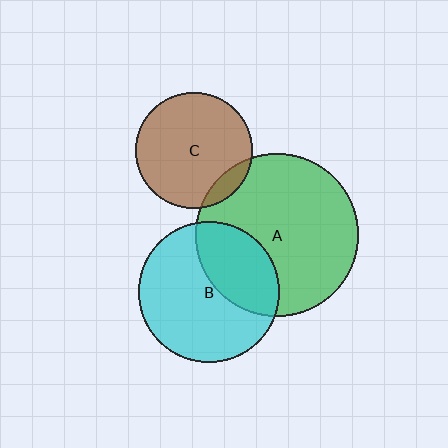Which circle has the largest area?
Circle A (green).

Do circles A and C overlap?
Yes.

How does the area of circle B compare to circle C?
Approximately 1.5 times.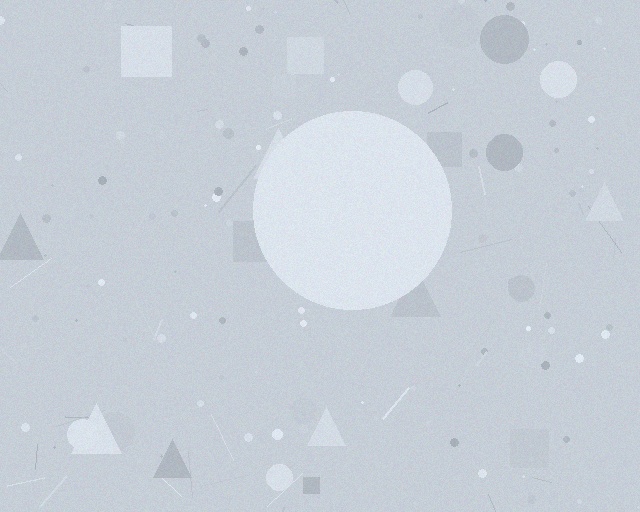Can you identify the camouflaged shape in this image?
The camouflaged shape is a circle.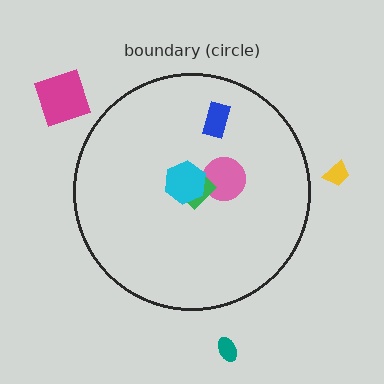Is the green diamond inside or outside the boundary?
Inside.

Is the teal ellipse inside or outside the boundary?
Outside.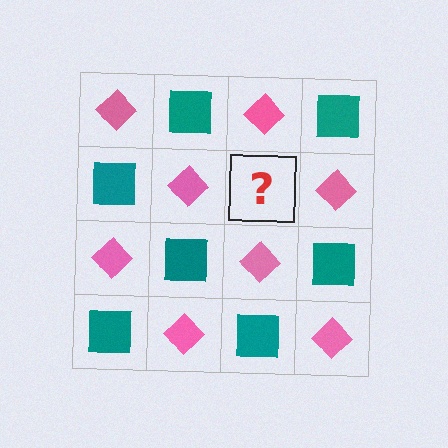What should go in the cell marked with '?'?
The missing cell should contain a teal square.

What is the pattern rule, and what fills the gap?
The rule is that it alternates pink diamond and teal square in a checkerboard pattern. The gap should be filled with a teal square.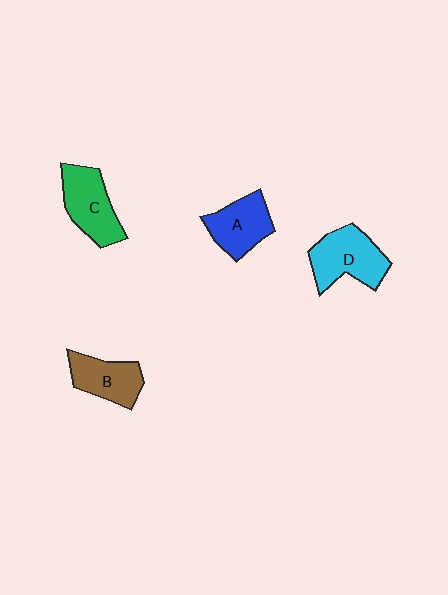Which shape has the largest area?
Shape D (cyan).